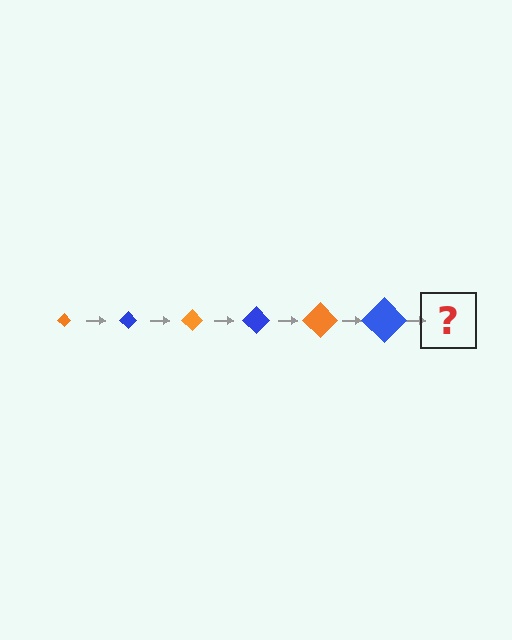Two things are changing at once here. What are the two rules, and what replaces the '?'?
The two rules are that the diamond grows larger each step and the color cycles through orange and blue. The '?' should be an orange diamond, larger than the previous one.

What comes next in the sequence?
The next element should be an orange diamond, larger than the previous one.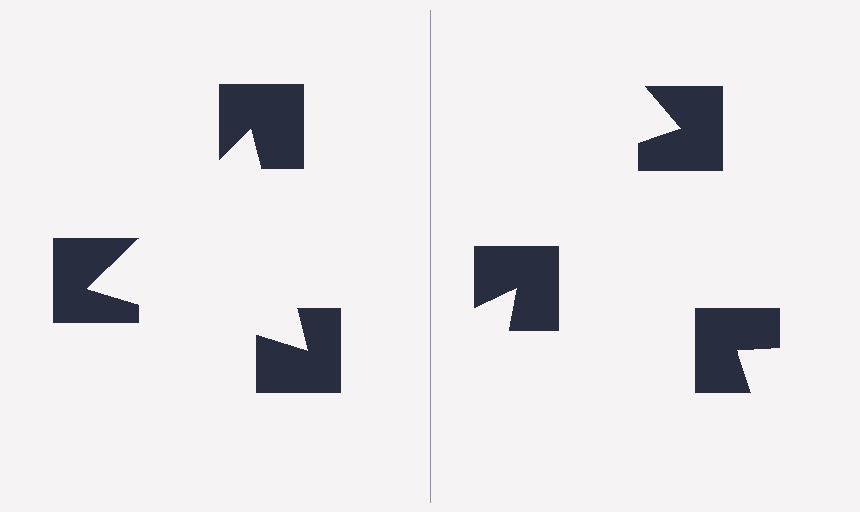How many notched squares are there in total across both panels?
6 — 3 on each side.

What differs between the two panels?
The notched squares are positioned identically on both sides; only the wedge orientations differ. On the left they align to a triangle; on the right they are misaligned.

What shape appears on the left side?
An illusory triangle.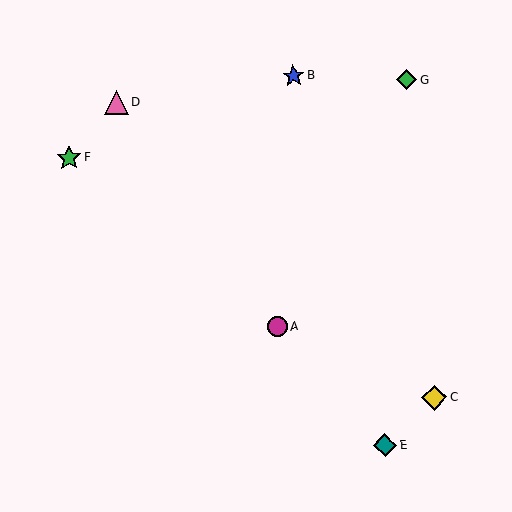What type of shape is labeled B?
Shape B is a blue star.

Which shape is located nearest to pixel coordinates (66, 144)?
The green star (labeled F) at (69, 158) is nearest to that location.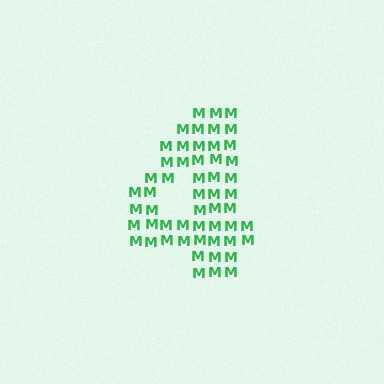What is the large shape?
The large shape is the digit 4.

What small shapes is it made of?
It is made of small letter M's.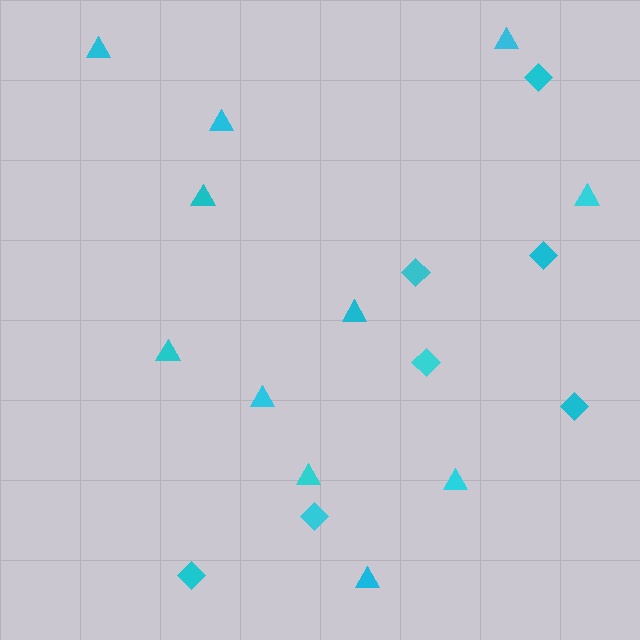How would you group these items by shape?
There are 2 groups: one group of triangles (11) and one group of diamonds (7).